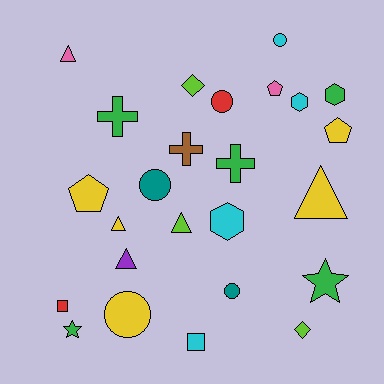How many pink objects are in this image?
There are 2 pink objects.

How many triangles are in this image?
There are 5 triangles.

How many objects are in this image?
There are 25 objects.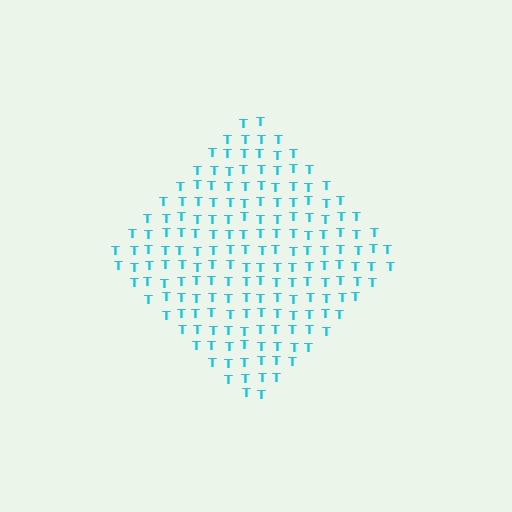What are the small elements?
The small elements are letter T's.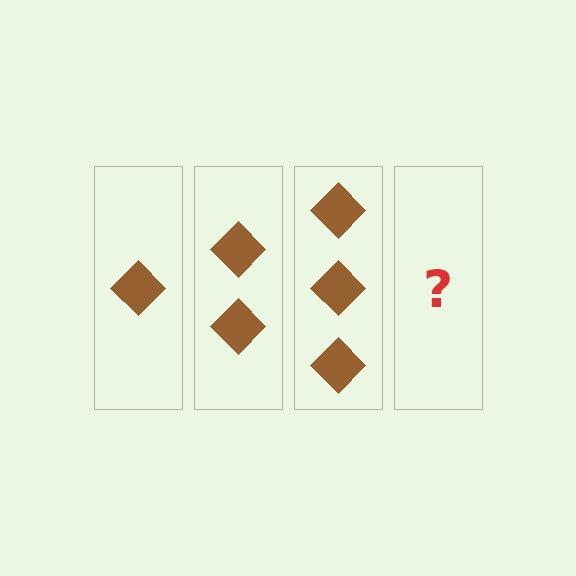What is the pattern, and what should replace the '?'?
The pattern is that each step adds one more diamond. The '?' should be 4 diamonds.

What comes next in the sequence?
The next element should be 4 diamonds.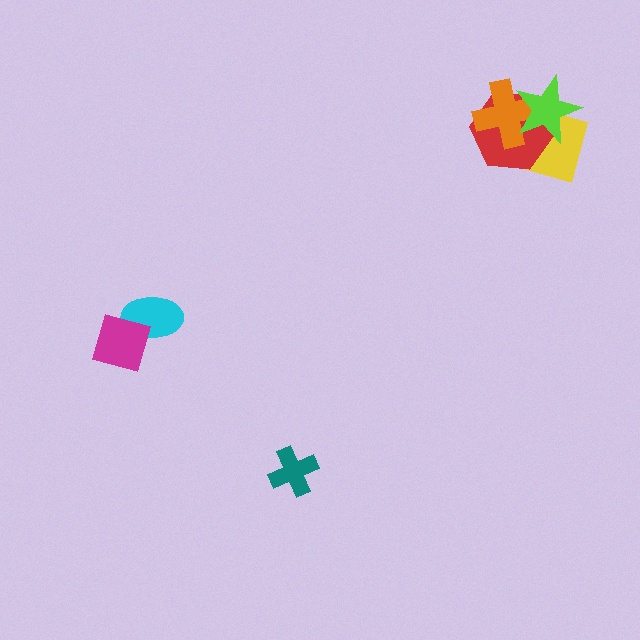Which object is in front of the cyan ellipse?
The magenta diamond is in front of the cyan ellipse.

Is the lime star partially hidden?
No, no other shape covers it.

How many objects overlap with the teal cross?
0 objects overlap with the teal cross.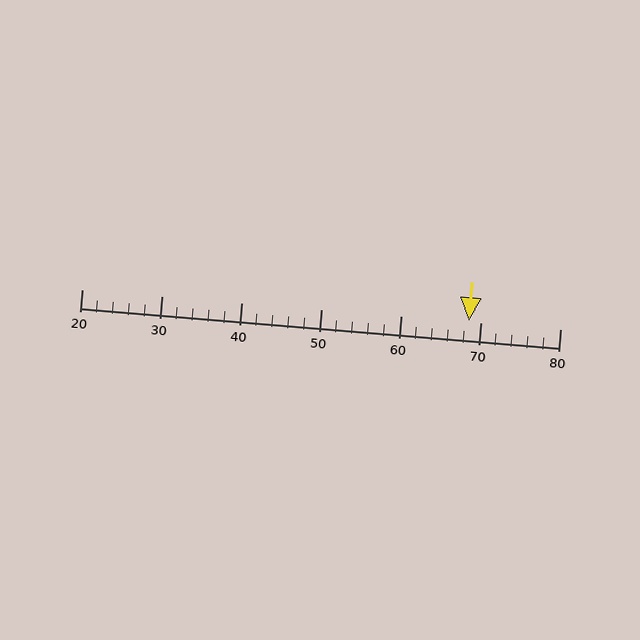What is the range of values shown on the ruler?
The ruler shows values from 20 to 80.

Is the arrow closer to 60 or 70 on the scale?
The arrow is closer to 70.